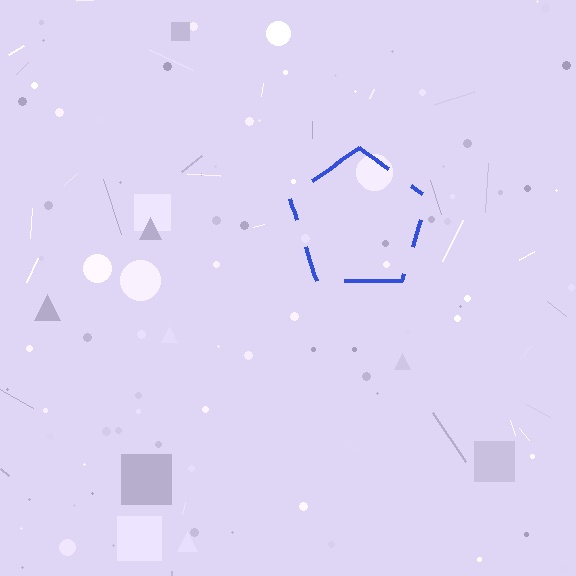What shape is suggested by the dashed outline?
The dashed outline suggests a pentagon.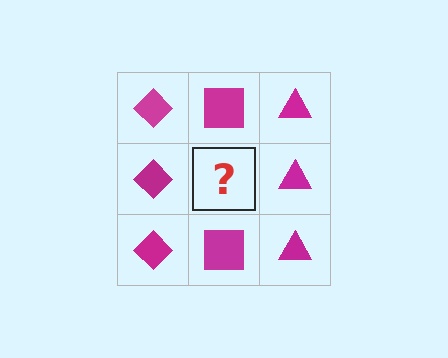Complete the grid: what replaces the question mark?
The question mark should be replaced with a magenta square.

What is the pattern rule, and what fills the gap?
The rule is that each column has a consistent shape. The gap should be filled with a magenta square.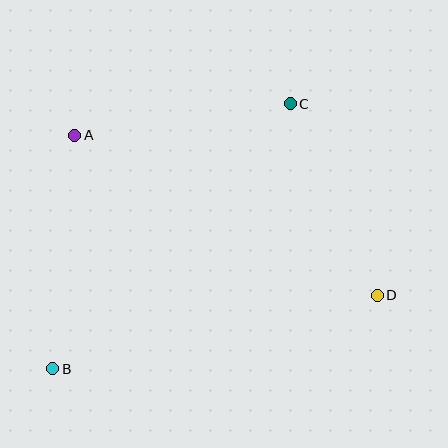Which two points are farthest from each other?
Points B and C are farthest from each other.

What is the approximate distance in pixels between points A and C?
The distance between A and C is approximately 218 pixels.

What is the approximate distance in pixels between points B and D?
The distance between B and D is approximately 333 pixels.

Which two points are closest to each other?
Points C and D are closest to each other.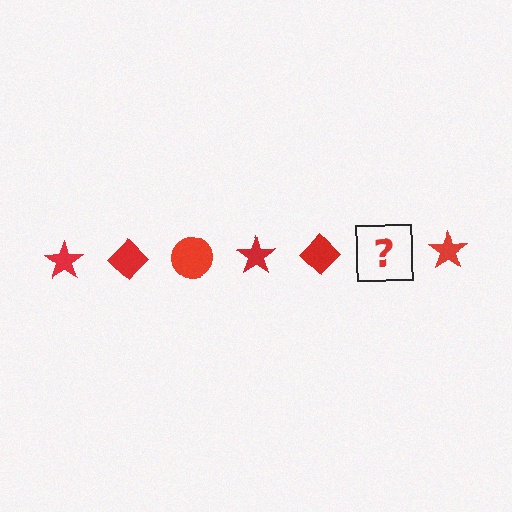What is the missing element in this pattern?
The missing element is a red circle.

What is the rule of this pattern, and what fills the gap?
The rule is that the pattern cycles through star, diamond, circle shapes in red. The gap should be filled with a red circle.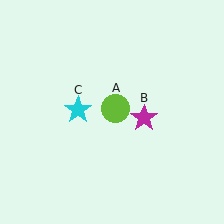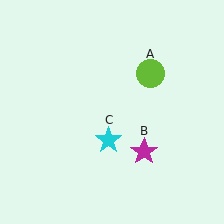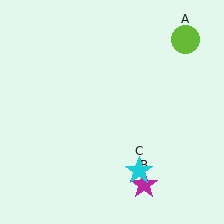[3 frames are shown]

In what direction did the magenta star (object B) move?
The magenta star (object B) moved down.